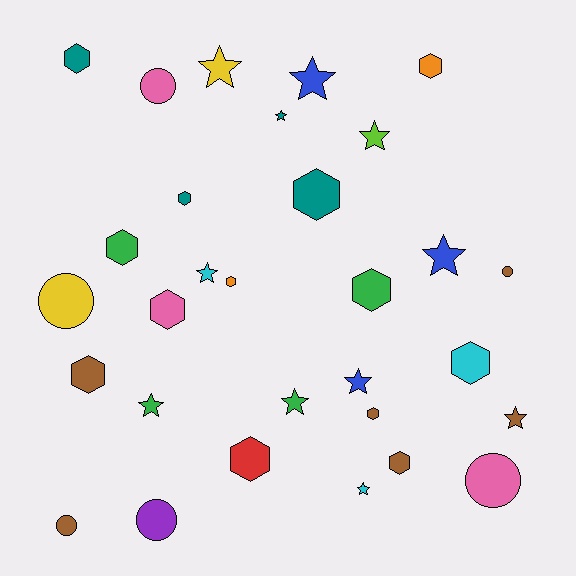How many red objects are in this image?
There is 1 red object.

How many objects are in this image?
There are 30 objects.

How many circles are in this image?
There are 6 circles.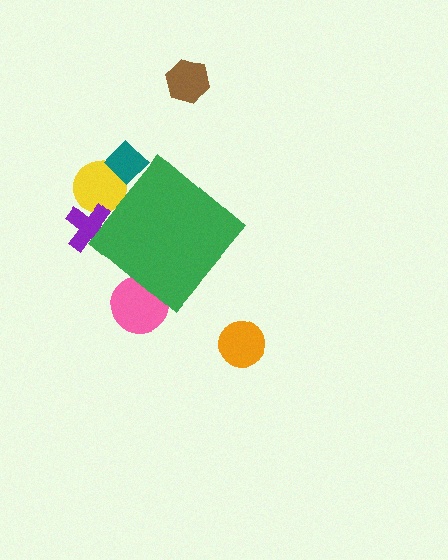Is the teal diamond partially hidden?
Yes, the teal diamond is partially hidden behind the green diamond.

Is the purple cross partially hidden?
Yes, the purple cross is partially hidden behind the green diamond.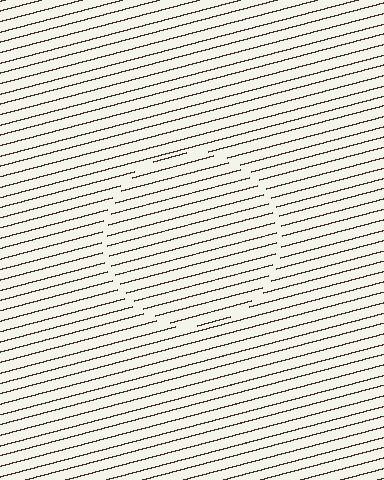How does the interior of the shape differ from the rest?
The interior of the shape contains the same grating, shifted by half a period — the contour is defined by the phase discontinuity where line-ends from the inner and outer gratings abut.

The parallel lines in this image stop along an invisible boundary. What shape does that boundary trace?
An illusory circle. The interior of the shape contains the same grating, shifted by half a period — the contour is defined by the phase discontinuity where line-ends from the inner and outer gratings abut.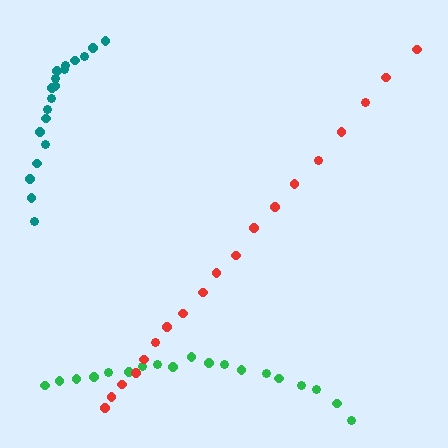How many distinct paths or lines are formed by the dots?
There are 3 distinct paths.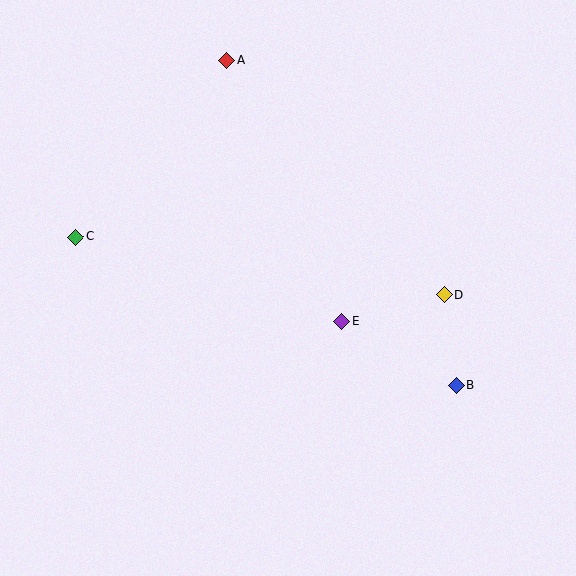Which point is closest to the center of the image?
Point E at (342, 321) is closest to the center.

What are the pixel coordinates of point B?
Point B is at (457, 385).